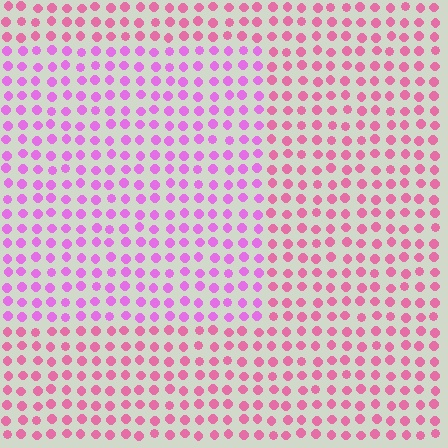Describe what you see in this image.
The image is filled with small pink elements in a uniform arrangement. A rectangle-shaped region is visible where the elements are tinted to a slightly different hue, forming a subtle color boundary.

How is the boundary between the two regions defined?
The boundary is defined purely by a slight shift in hue (about 33 degrees). Spacing, size, and orientation are identical on both sides.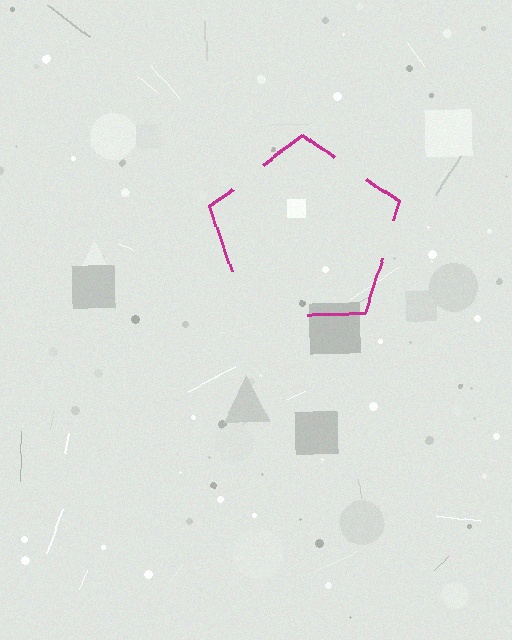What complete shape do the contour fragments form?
The contour fragments form a pentagon.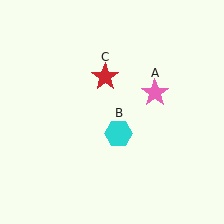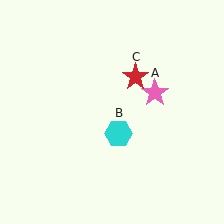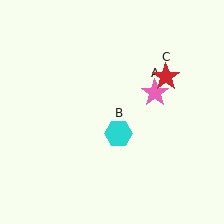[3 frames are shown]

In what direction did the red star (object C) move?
The red star (object C) moved right.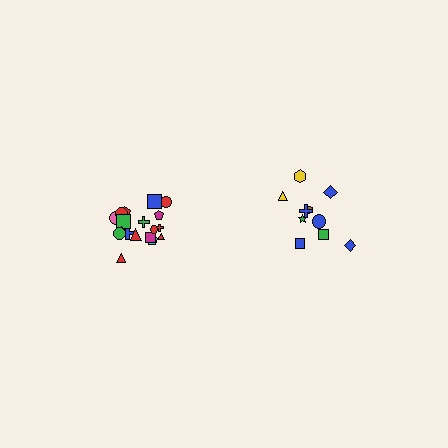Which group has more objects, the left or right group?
The left group.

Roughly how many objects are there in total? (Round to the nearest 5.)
Roughly 30 objects in total.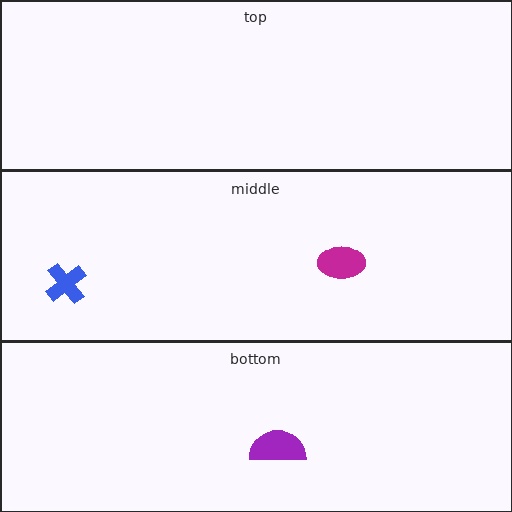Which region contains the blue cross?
The middle region.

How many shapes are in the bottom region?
1.